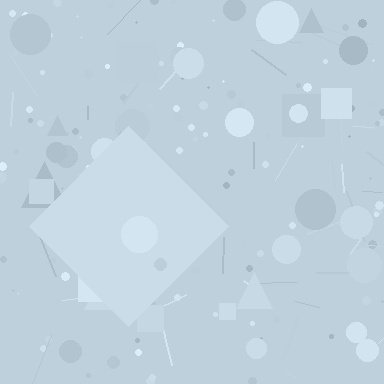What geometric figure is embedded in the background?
A diamond is embedded in the background.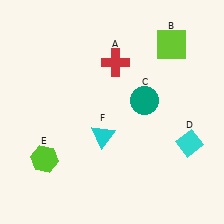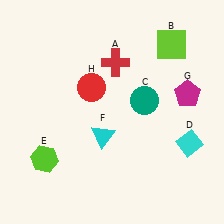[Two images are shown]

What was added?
A magenta pentagon (G), a red circle (H) were added in Image 2.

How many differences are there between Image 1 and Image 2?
There are 2 differences between the two images.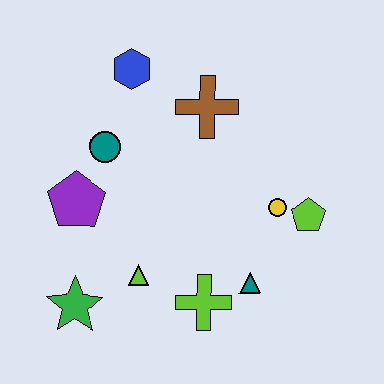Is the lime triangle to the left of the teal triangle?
Yes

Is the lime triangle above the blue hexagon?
No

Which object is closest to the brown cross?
The blue hexagon is closest to the brown cross.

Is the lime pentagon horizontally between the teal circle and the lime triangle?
No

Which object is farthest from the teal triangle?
The blue hexagon is farthest from the teal triangle.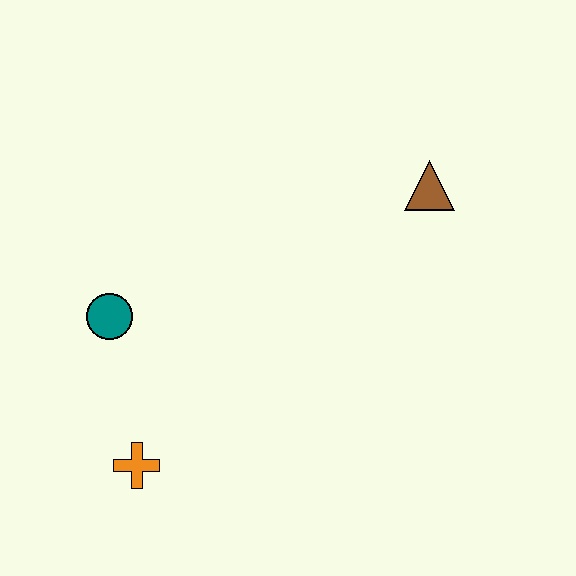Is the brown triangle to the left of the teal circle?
No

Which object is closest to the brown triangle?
The teal circle is closest to the brown triangle.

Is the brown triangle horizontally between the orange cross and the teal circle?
No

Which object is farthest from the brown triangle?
The orange cross is farthest from the brown triangle.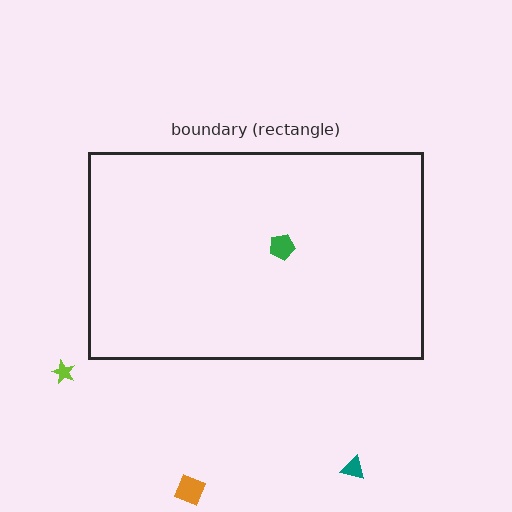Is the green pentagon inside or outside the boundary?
Inside.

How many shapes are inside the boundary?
1 inside, 3 outside.